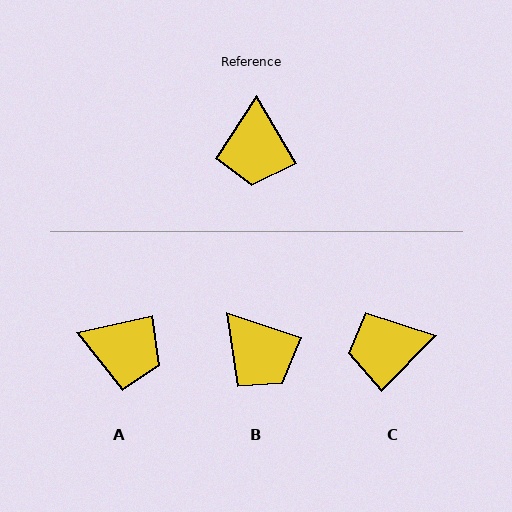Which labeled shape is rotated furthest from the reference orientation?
C, about 75 degrees away.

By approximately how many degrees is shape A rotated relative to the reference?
Approximately 71 degrees counter-clockwise.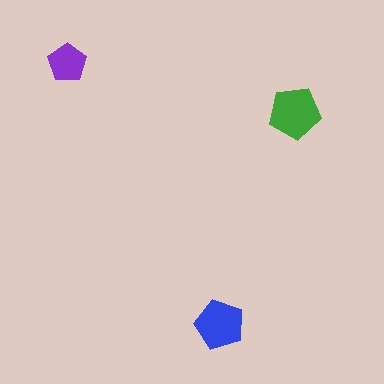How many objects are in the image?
There are 3 objects in the image.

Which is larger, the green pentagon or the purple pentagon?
The green one.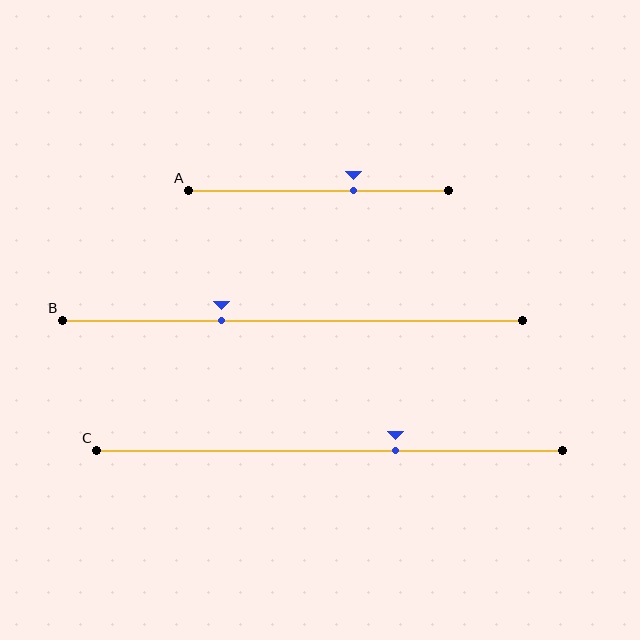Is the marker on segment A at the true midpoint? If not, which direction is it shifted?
No, the marker on segment A is shifted to the right by about 13% of the segment length.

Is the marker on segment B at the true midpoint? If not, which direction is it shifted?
No, the marker on segment B is shifted to the left by about 15% of the segment length.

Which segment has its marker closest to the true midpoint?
Segment A has its marker closest to the true midpoint.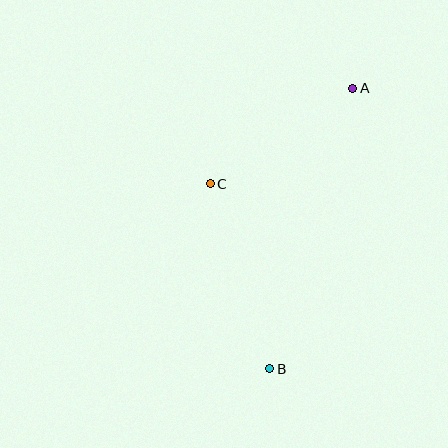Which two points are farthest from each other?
Points A and B are farthest from each other.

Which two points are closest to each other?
Points A and C are closest to each other.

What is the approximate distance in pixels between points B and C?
The distance between B and C is approximately 195 pixels.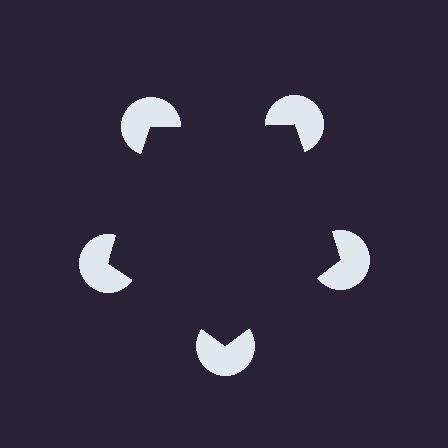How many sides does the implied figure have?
5 sides.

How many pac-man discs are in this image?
There are 5 — one at each vertex of the illusory pentagon.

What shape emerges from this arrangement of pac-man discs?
An illusory pentagon — its edges are inferred from the aligned wedge cuts in the pac-man discs, not physically drawn.